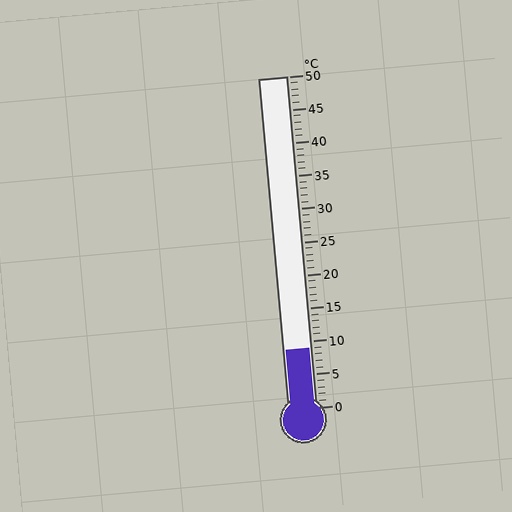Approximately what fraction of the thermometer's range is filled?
The thermometer is filled to approximately 20% of its range.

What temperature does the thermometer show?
The thermometer shows approximately 9°C.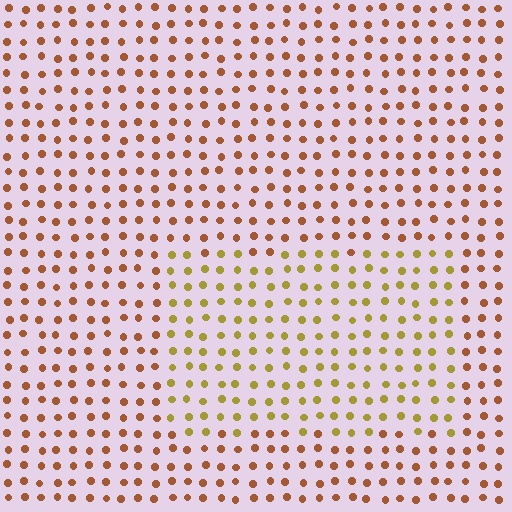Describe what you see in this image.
The image is filled with small brown elements in a uniform arrangement. A rectangle-shaped region is visible where the elements are tinted to a slightly different hue, forming a subtle color boundary.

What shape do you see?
I see a rectangle.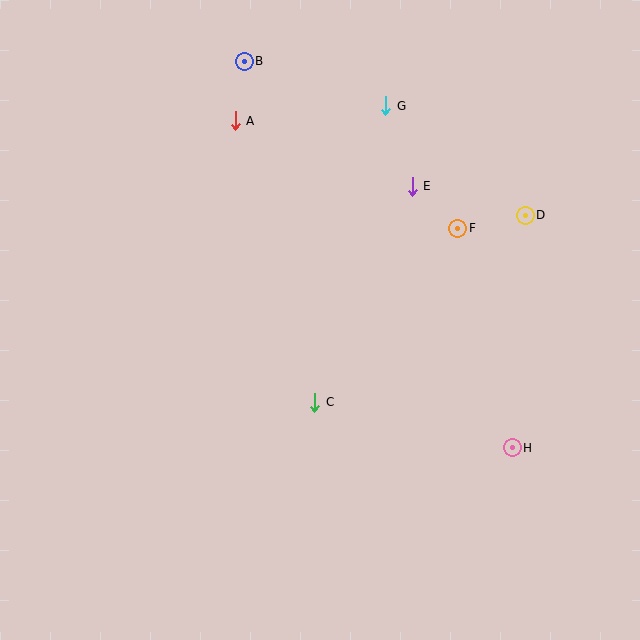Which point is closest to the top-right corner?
Point D is closest to the top-right corner.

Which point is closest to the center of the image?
Point C at (315, 402) is closest to the center.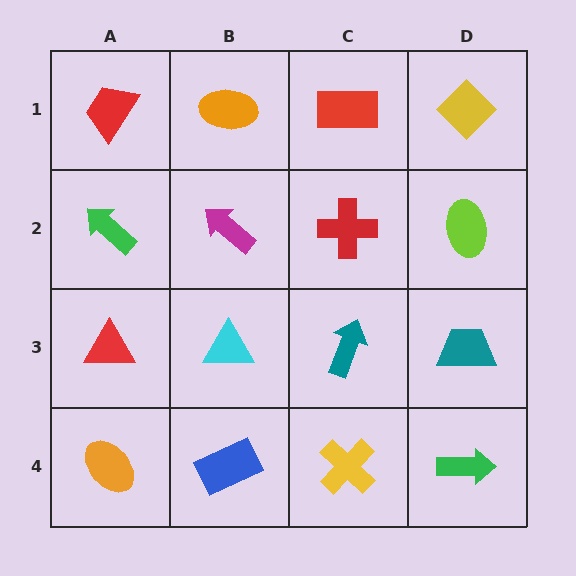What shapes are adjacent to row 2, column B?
An orange ellipse (row 1, column B), a cyan triangle (row 3, column B), a green arrow (row 2, column A), a red cross (row 2, column C).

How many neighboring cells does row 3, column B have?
4.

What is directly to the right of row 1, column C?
A yellow diamond.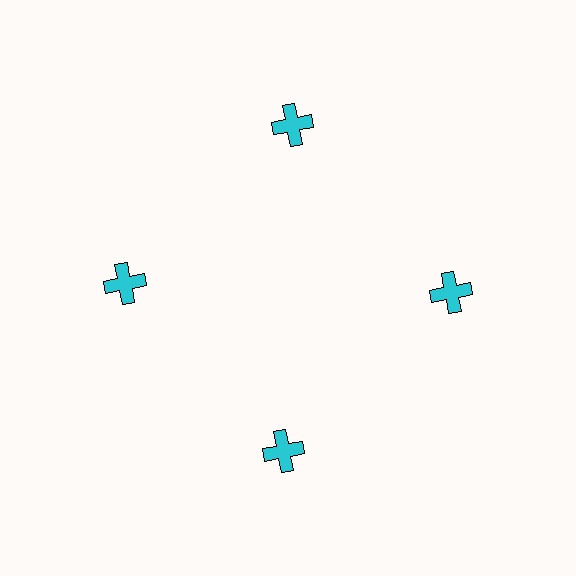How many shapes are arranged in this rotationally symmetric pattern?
There are 4 shapes, arranged in 4 groups of 1.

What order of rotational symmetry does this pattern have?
This pattern has 4-fold rotational symmetry.